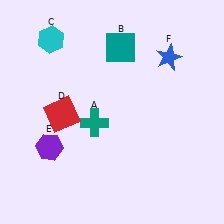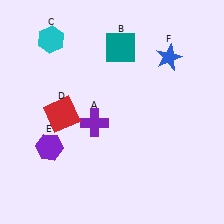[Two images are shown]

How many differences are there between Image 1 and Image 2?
There is 1 difference between the two images.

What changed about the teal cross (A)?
In Image 1, A is teal. In Image 2, it changed to purple.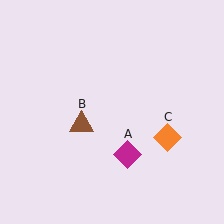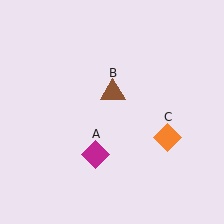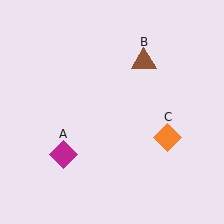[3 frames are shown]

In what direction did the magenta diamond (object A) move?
The magenta diamond (object A) moved left.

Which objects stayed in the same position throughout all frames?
Orange diamond (object C) remained stationary.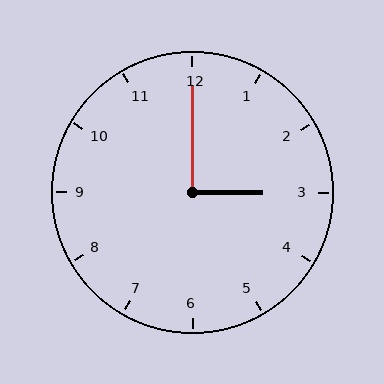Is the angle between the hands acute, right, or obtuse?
It is right.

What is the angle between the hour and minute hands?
Approximately 90 degrees.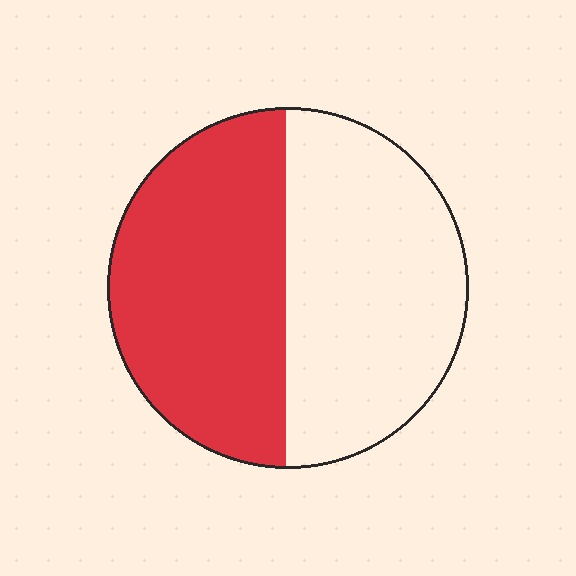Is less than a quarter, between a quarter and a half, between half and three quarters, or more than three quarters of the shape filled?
Between a quarter and a half.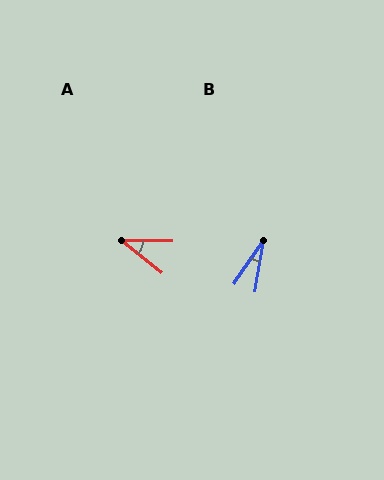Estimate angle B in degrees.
Approximately 25 degrees.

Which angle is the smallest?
B, at approximately 25 degrees.